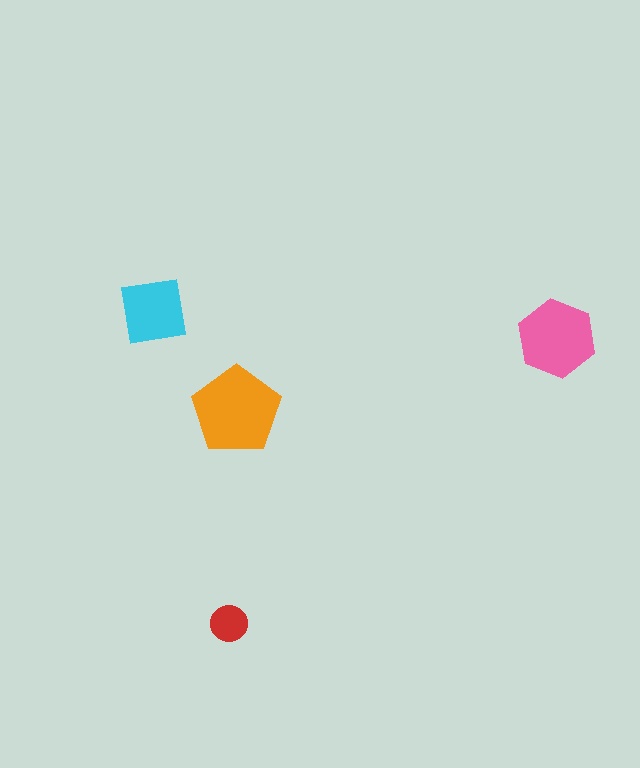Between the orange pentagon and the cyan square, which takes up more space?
The orange pentagon.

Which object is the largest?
The orange pentagon.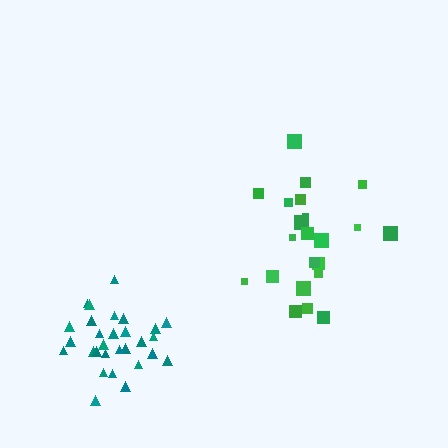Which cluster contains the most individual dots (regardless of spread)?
Teal (29).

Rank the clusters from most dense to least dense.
teal, green.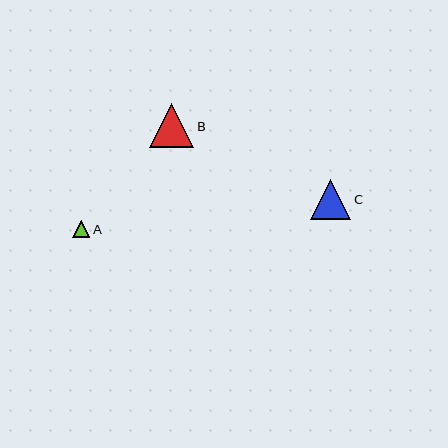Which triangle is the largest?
Triangle B is the largest with a size of approximately 44 pixels.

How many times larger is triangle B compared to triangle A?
Triangle B is approximately 2.6 times the size of triangle A.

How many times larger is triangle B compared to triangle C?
Triangle B is approximately 1.1 times the size of triangle C.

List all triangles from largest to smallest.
From largest to smallest: B, C, A.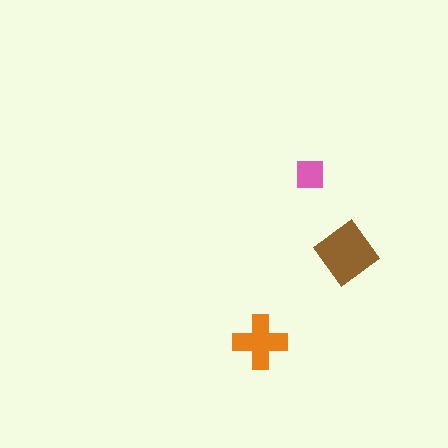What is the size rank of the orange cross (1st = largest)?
2nd.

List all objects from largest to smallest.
The brown diamond, the orange cross, the pink square.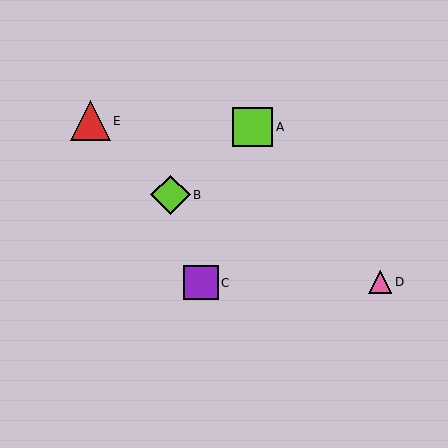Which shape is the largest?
The lime square (labeled A) is the largest.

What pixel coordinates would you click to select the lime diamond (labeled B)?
Click at (170, 195) to select the lime diamond B.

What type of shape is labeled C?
Shape C is a purple square.